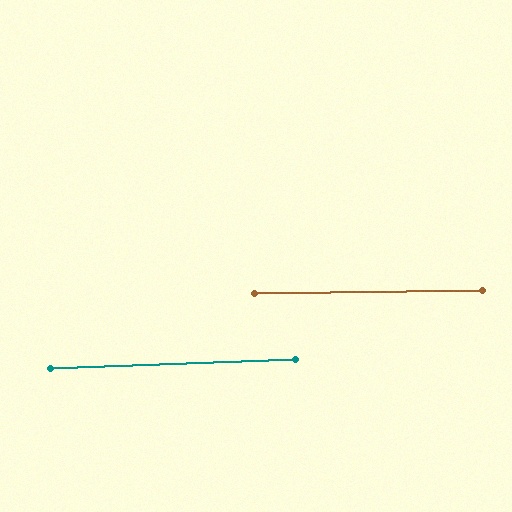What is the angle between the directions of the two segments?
Approximately 1 degree.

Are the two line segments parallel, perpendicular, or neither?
Parallel — their directions differ by only 1.2°.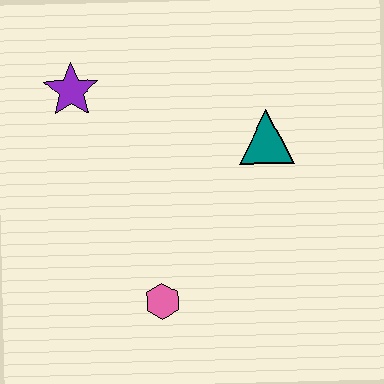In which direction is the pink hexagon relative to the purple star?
The pink hexagon is below the purple star.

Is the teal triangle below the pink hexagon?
No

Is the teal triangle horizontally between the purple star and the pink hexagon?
No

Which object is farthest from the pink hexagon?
The purple star is farthest from the pink hexagon.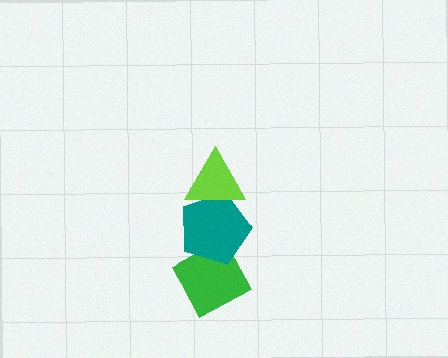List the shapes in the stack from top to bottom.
From top to bottom: the lime triangle, the teal pentagon, the green diamond.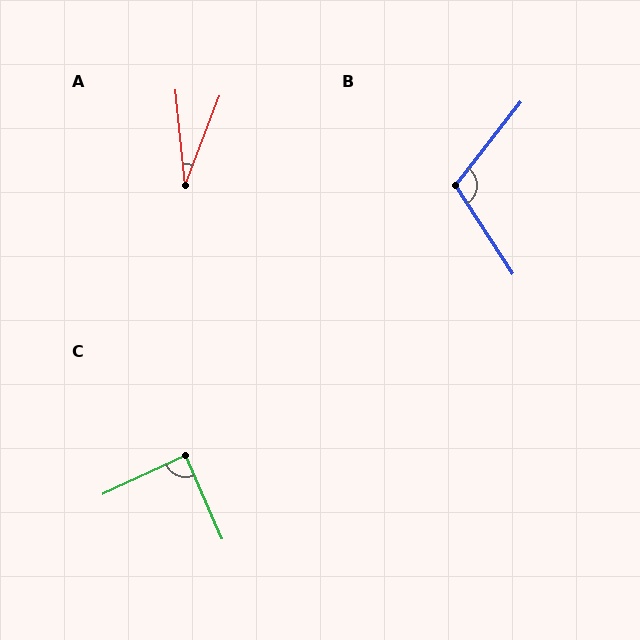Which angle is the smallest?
A, at approximately 27 degrees.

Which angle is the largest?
B, at approximately 109 degrees.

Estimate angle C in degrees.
Approximately 88 degrees.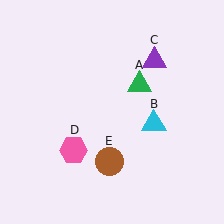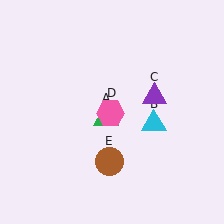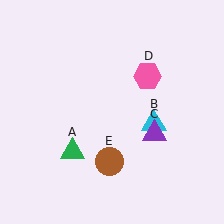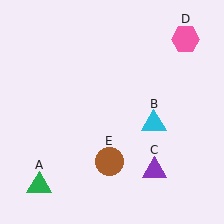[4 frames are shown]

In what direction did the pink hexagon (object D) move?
The pink hexagon (object D) moved up and to the right.